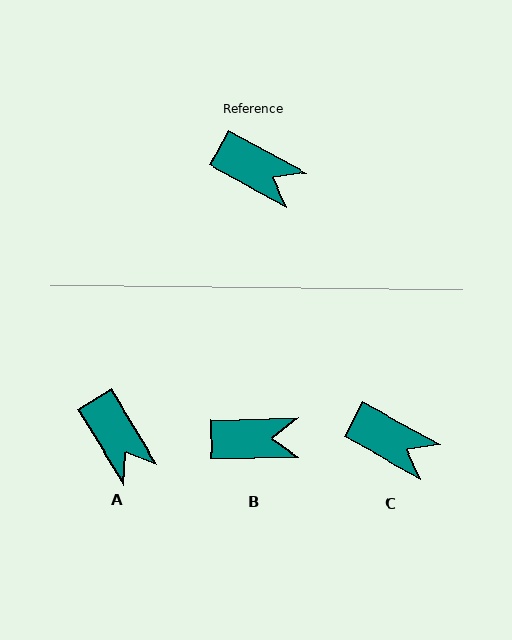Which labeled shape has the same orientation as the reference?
C.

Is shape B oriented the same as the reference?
No, it is off by about 30 degrees.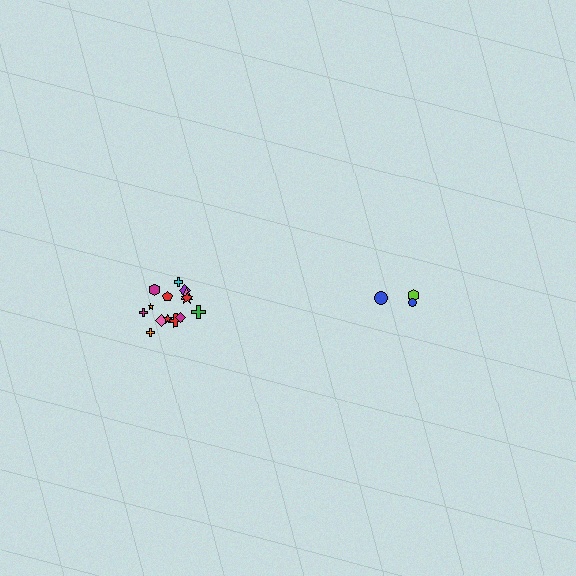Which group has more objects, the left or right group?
The left group.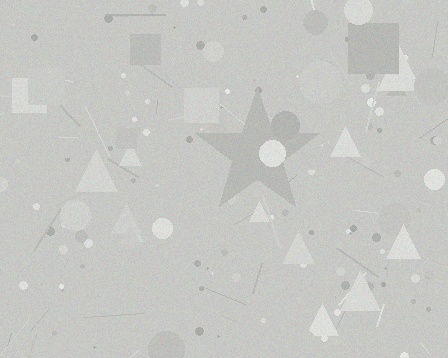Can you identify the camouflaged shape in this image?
The camouflaged shape is a star.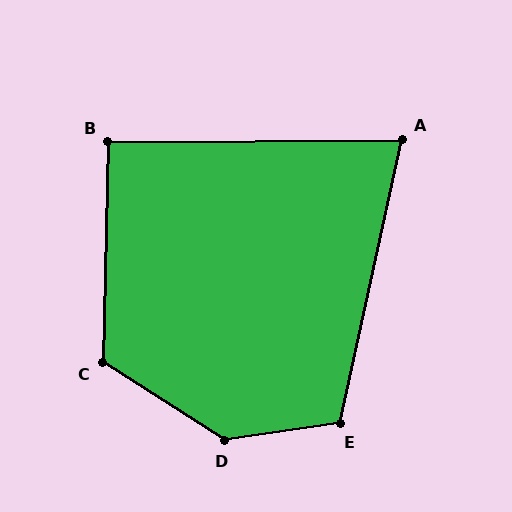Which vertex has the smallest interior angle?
A, at approximately 77 degrees.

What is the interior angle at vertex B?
Approximately 92 degrees (approximately right).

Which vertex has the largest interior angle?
D, at approximately 139 degrees.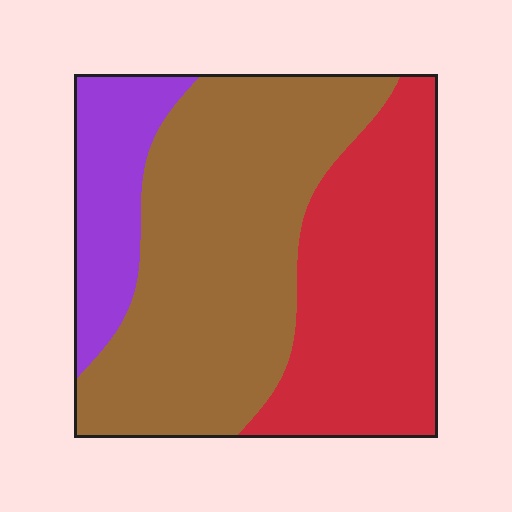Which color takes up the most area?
Brown, at roughly 50%.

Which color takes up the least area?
Purple, at roughly 15%.